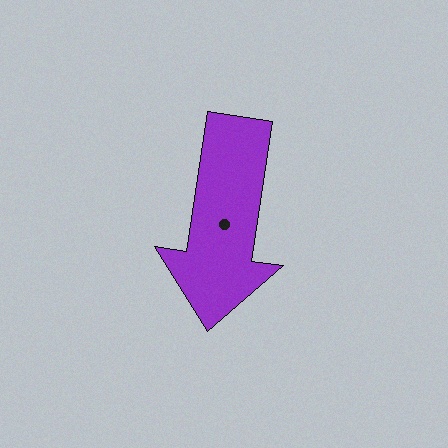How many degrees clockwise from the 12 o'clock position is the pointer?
Approximately 188 degrees.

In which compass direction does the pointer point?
South.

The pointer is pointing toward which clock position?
Roughly 6 o'clock.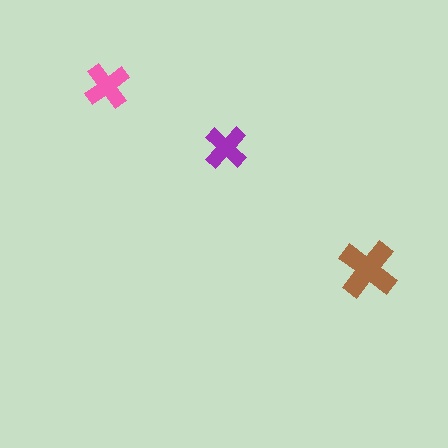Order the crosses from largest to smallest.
the brown one, the pink one, the purple one.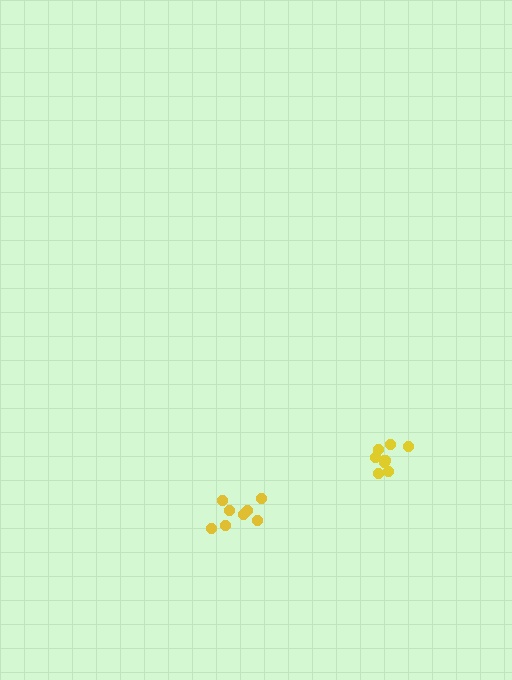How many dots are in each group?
Group 1: 9 dots, Group 2: 8 dots (17 total).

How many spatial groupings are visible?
There are 2 spatial groupings.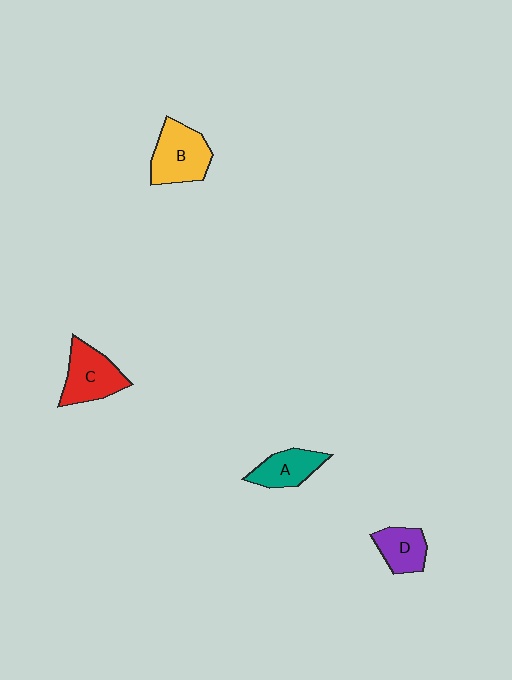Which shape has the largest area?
Shape B (yellow).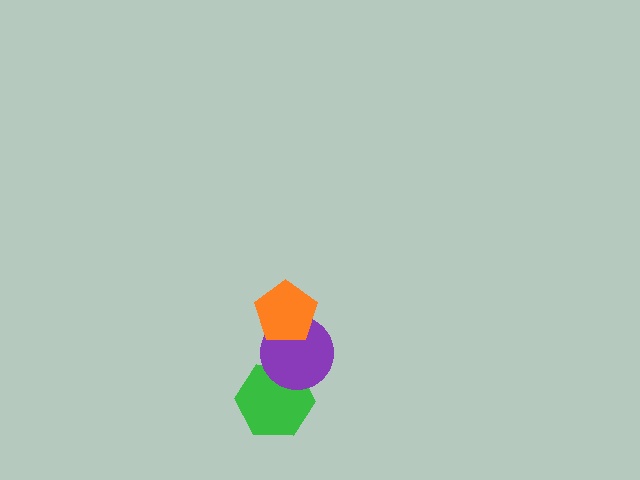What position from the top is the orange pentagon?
The orange pentagon is 1st from the top.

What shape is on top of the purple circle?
The orange pentagon is on top of the purple circle.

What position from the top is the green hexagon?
The green hexagon is 3rd from the top.